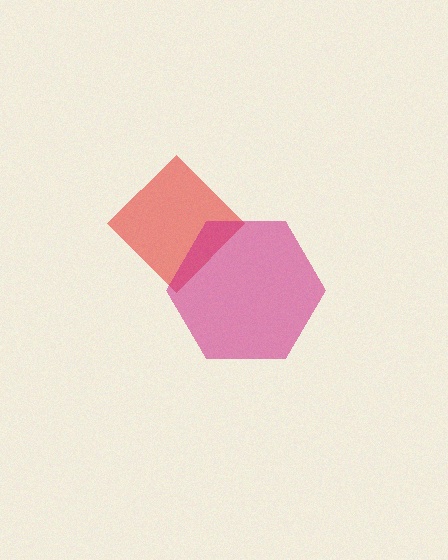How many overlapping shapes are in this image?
There are 2 overlapping shapes in the image.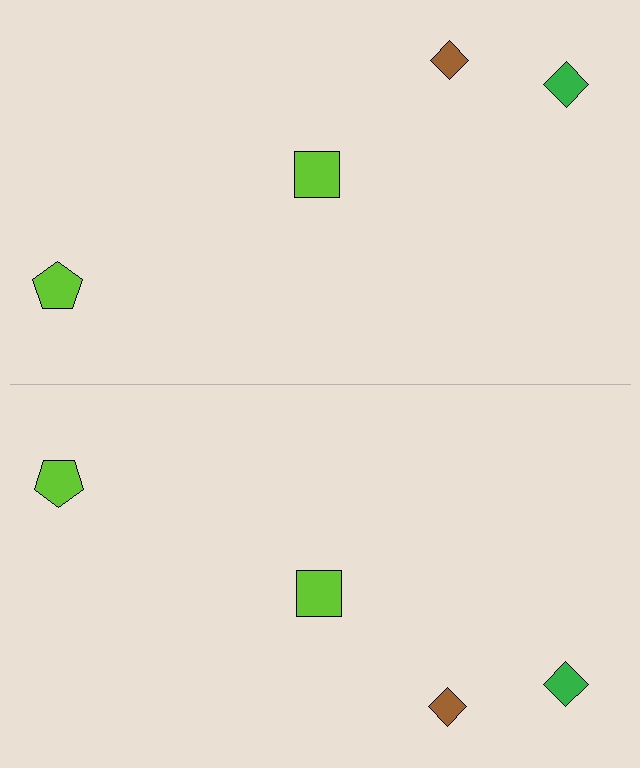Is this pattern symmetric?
Yes, this pattern has bilateral (reflection) symmetry.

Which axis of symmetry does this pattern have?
The pattern has a horizontal axis of symmetry running through the center of the image.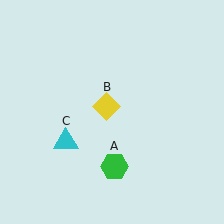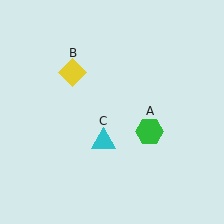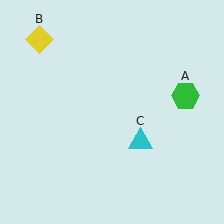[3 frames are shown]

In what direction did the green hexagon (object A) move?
The green hexagon (object A) moved up and to the right.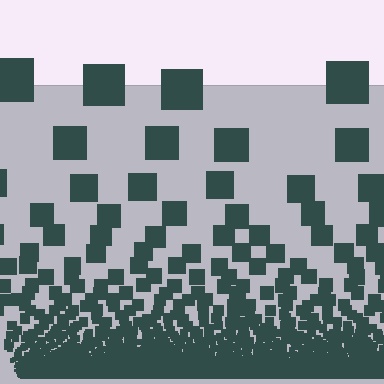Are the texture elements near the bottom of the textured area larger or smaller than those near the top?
Smaller. The gradient is inverted — elements near the bottom are smaller and denser.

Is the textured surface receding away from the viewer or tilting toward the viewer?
The surface appears to tilt toward the viewer. Texture elements get larger and sparser toward the top.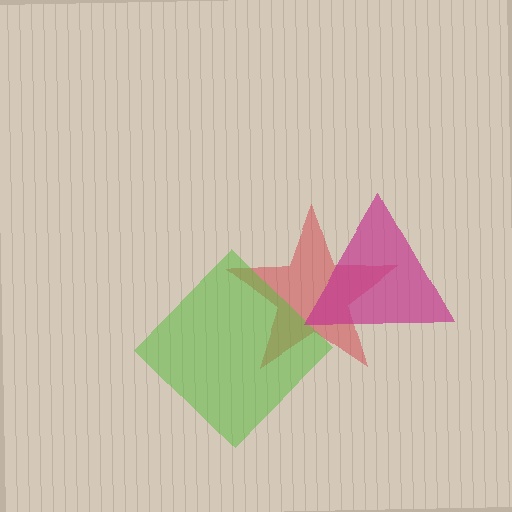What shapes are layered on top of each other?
The layered shapes are: a red star, a lime diamond, a magenta triangle.